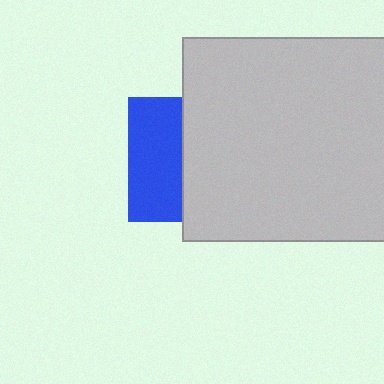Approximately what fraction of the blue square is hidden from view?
Roughly 57% of the blue square is hidden behind the light gray square.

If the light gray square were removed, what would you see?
You would see the complete blue square.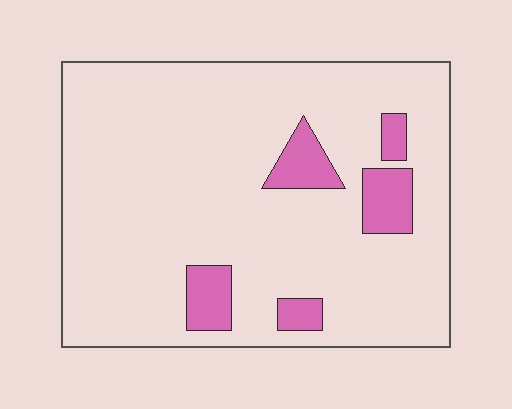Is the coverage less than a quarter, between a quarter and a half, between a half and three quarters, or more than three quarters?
Less than a quarter.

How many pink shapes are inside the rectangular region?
5.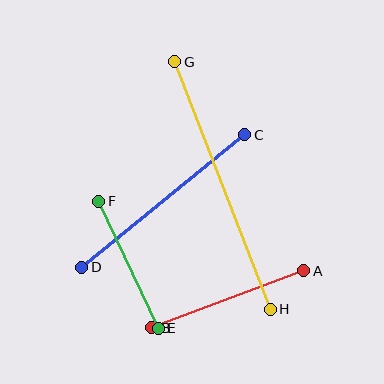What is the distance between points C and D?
The distance is approximately 210 pixels.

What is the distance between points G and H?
The distance is approximately 265 pixels.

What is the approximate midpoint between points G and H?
The midpoint is at approximately (222, 186) pixels.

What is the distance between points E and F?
The distance is approximately 140 pixels.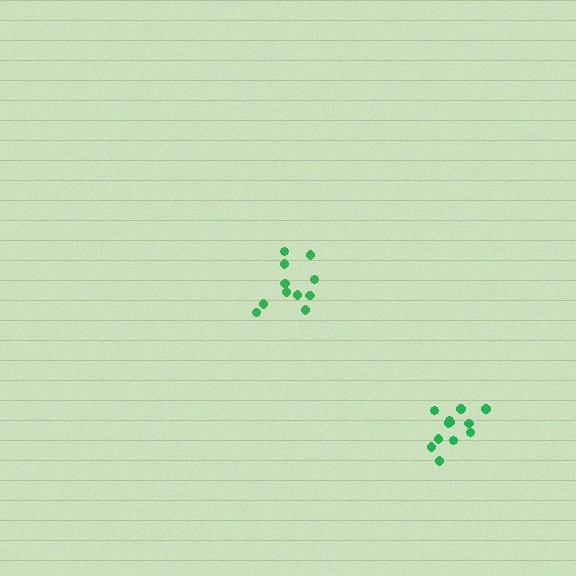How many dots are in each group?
Group 1: 11 dots, Group 2: 12 dots (23 total).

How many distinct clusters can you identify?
There are 2 distinct clusters.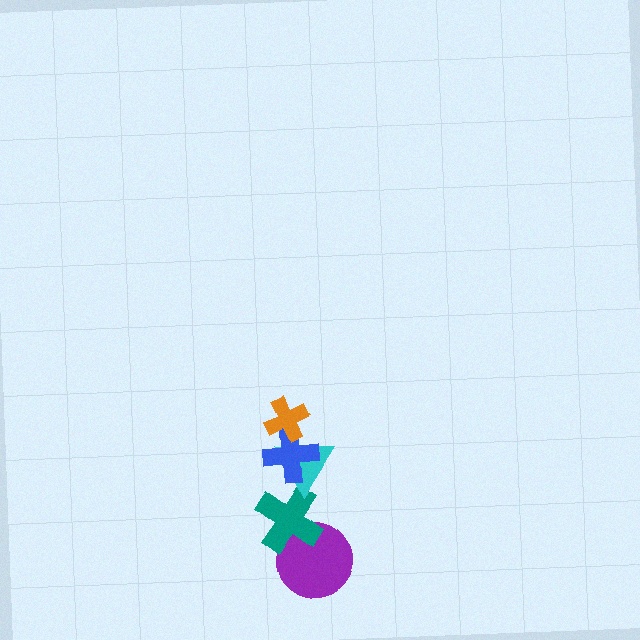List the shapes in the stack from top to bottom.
From top to bottom: the orange cross, the blue cross, the cyan triangle, the teal cross, the purple circle.